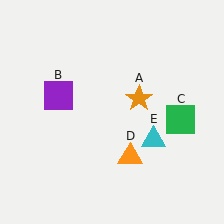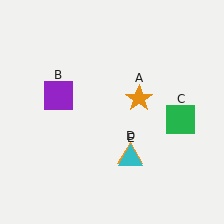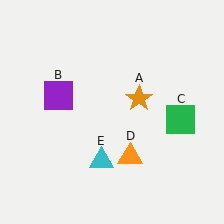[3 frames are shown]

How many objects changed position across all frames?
1 object changed position: cyan triangle (object E).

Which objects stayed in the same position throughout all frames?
Orange star (object A) and purple square (object B) and green square (object C) and orange triangle (object D) remained stationary.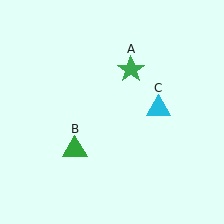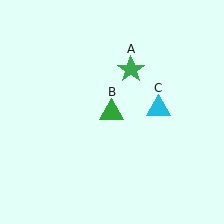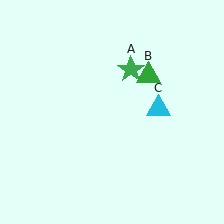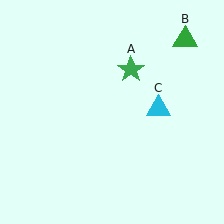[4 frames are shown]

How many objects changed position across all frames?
1 object changed position: green triangle (object B).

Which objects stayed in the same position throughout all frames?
Green star (object A) and cyan triangle (object C) remained stationary.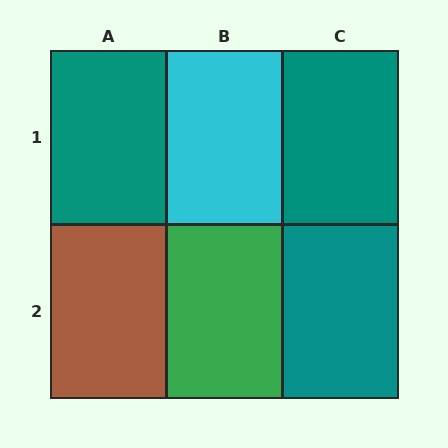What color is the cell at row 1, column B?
Cyan.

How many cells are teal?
3 cells are teal.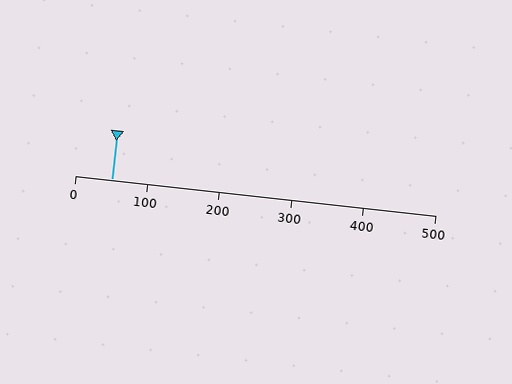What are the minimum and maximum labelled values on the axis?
The axis runs from 0 to 500.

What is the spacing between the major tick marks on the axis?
The major ticks are spaced 100 apart.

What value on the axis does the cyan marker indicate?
The marker indicates approximately 50.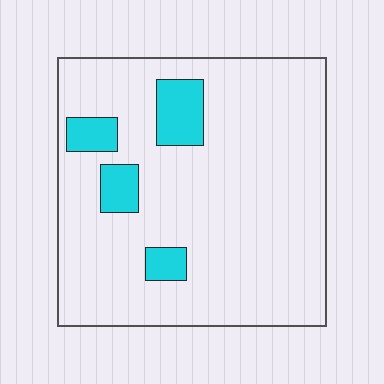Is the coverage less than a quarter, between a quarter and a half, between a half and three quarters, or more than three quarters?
Less than a quarter.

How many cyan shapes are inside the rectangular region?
4.